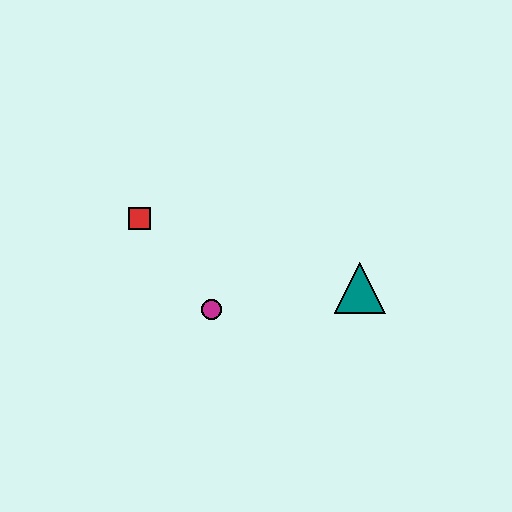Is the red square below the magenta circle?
No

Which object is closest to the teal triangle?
The magenta circle is closest to the teal triangle.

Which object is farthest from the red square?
The teal triangle is farthest from the red square.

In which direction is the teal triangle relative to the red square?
The teal triangle is to the right of the red square.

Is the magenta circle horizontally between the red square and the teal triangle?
Yes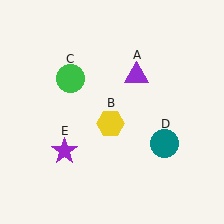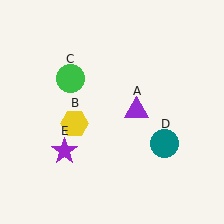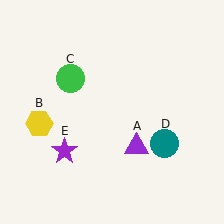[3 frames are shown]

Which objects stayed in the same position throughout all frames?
Green circle (object C) and teal circle (object D) and purple star (object E) remained stationary.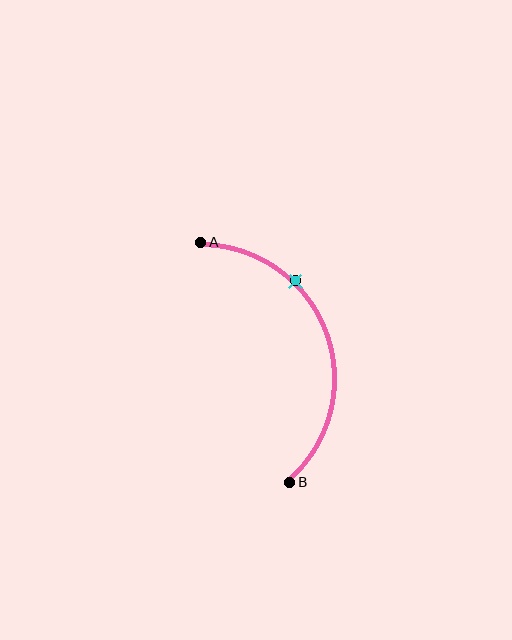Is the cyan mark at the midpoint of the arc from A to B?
No. The cyan mark lies on the arc but is closer to endpoint A. The arc midpoint would be at the point on the curve equidistant along the arc from both A and B.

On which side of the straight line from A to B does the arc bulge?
The arc bulges to the right of the straight line connecting A and B.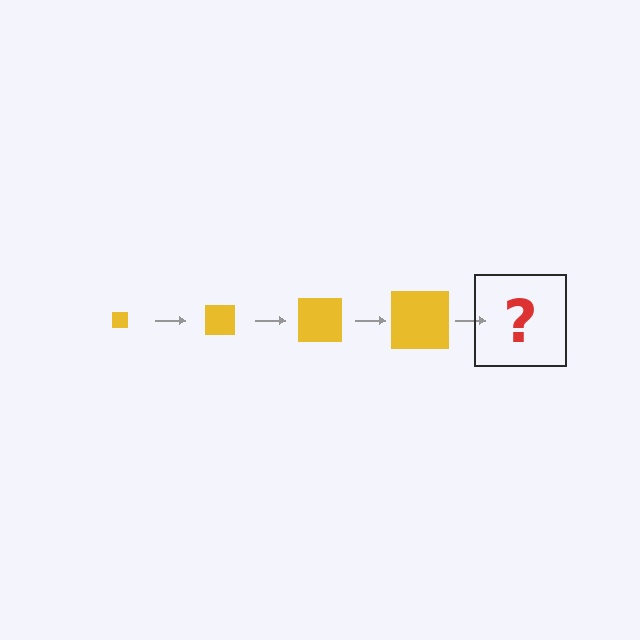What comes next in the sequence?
The next element should be a yellow square, larger than the previous one.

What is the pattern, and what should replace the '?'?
The pattern is that the square gets progressively larger each step. The '?' should be a yellow square, larger than the previous one.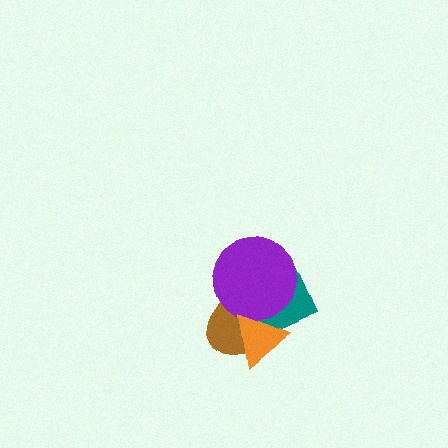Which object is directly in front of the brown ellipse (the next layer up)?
The teal square is directly in front of the brown ellipse.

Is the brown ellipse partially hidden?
Yes, it is partially covered by another shape.